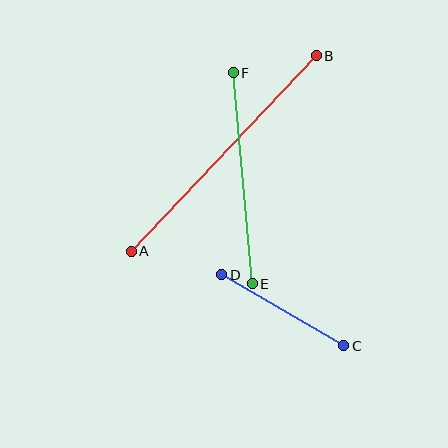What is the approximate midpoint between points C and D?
The midpoint is at approximately (283, 310) pixels.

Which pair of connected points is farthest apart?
Points A and B are farthest apart.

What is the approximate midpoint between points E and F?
The midpoint is at approximately (243, 178) pixels.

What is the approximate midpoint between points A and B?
The midpoint is at approximately (224, 154) pixels.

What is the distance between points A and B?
The distance is approximately 269 pixels.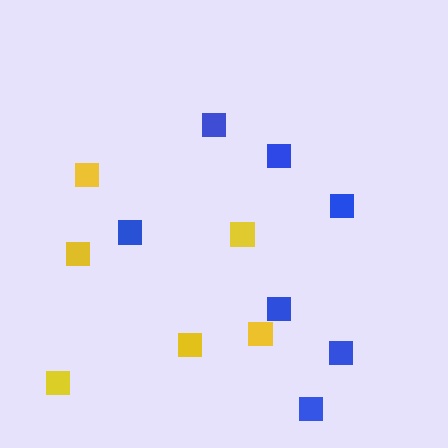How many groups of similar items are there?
There are 2 groups: one group of yellow squares (6) and one group of blue squares (7).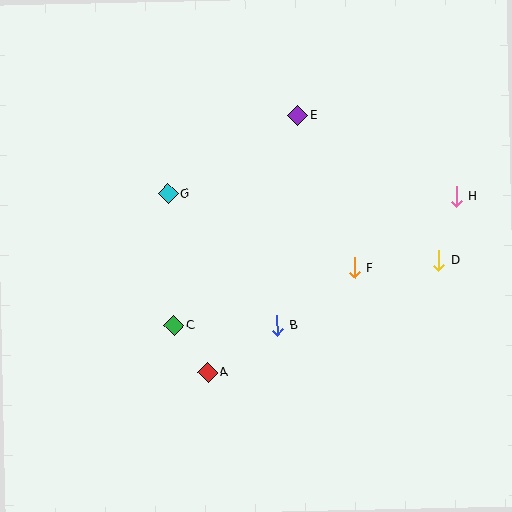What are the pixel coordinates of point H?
Point H is at (456, 196).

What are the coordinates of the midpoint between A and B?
The midpoint between A and B is at (242, 349).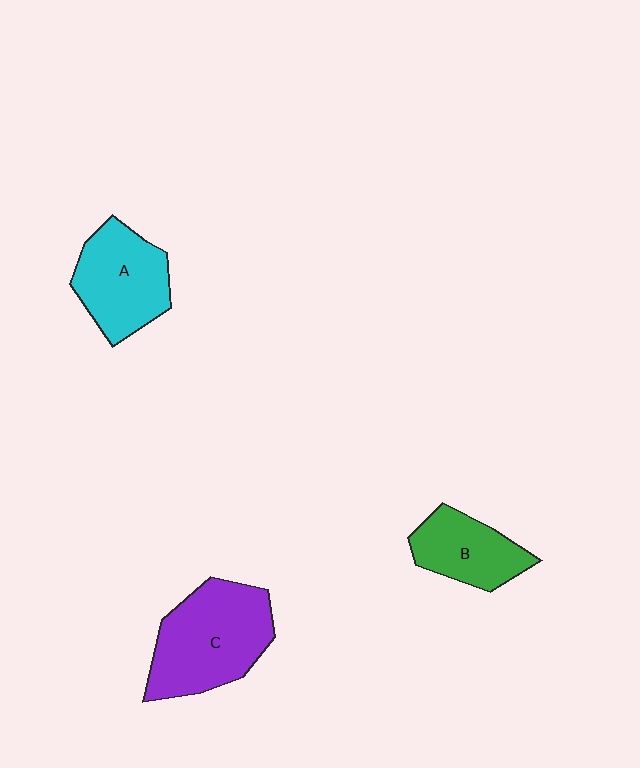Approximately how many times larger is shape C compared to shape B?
Approximately 1.7 times.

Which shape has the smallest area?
Shape B (green).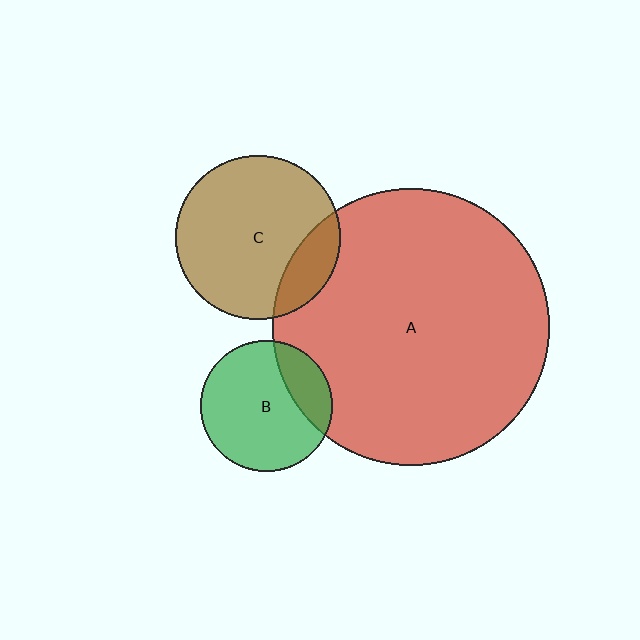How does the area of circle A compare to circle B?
Approximately 4.4 times.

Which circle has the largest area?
Circle A (red).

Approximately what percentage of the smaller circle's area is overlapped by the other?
Approximately 20%.